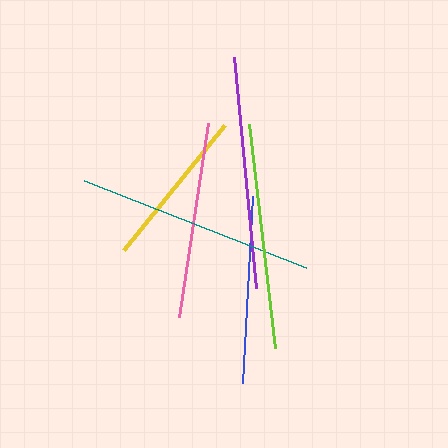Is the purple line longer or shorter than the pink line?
The purple line is longer than the pink line.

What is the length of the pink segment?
The pink segment is approximately 196 pixels long.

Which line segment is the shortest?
The yellow line is the shortest at approximately 160 pixels.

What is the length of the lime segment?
The lime segment is approximately 225 pixels long.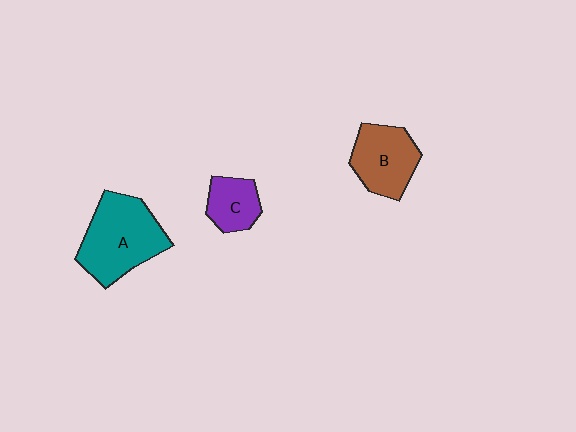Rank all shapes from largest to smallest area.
From largest to smallest: A (teal), B (brown), C (purple).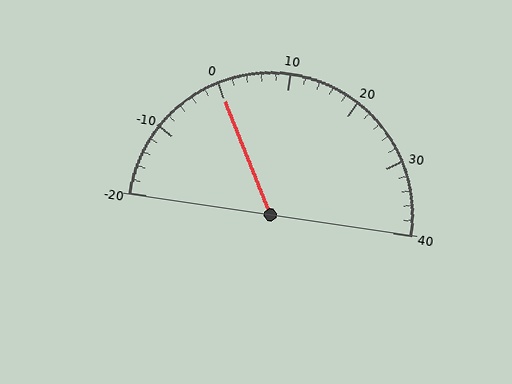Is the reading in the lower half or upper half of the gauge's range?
The reading is in the lower half of the range (-20 to 40).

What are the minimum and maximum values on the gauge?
The gauge ranges from -20 to 40.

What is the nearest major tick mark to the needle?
The nearest major tick mark is 0.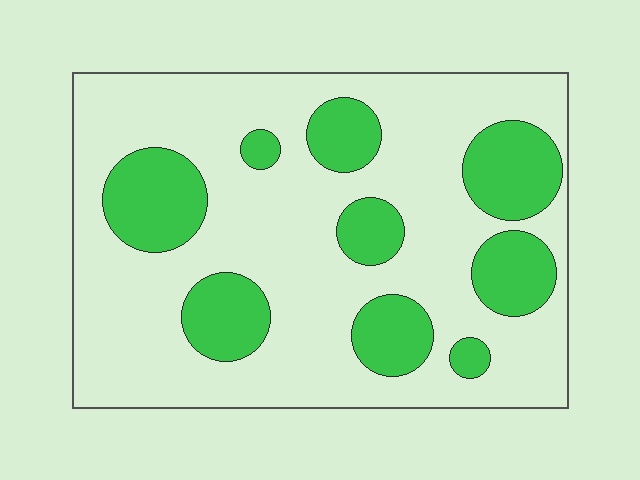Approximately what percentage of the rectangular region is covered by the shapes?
Approximately 25%.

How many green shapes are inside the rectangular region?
9.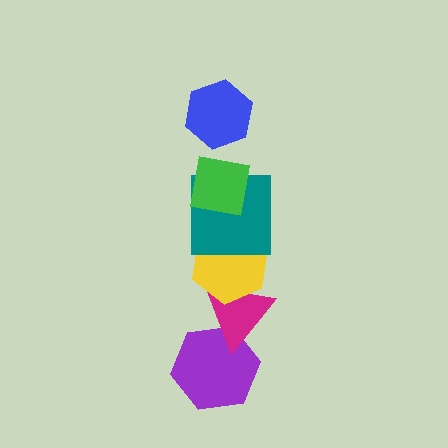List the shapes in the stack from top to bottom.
From top to bottom: the blue hexagon, the green square, the teal square, the yellow hexagon, the magenta triangle, the purple hexagon.